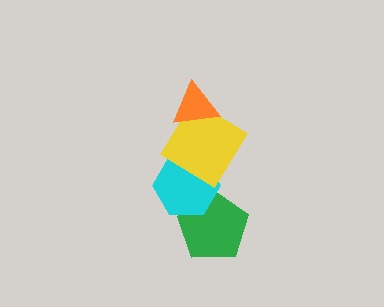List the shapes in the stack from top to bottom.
From top to bottom: the orange triangle, the yellow diamond, the cyan hexagon, the green pentagon.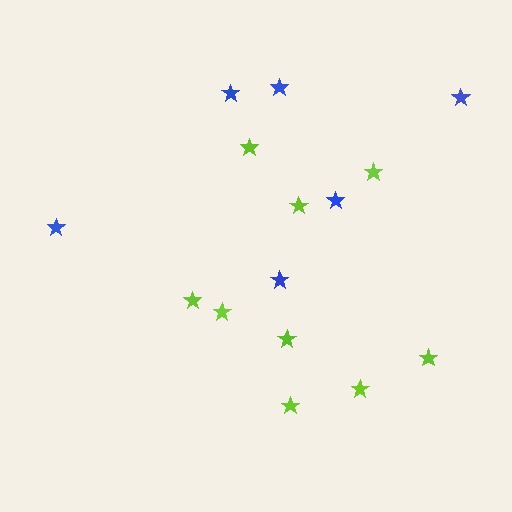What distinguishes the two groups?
There are 2 groups: one group of lime stars (9) and one group of blue stars (6).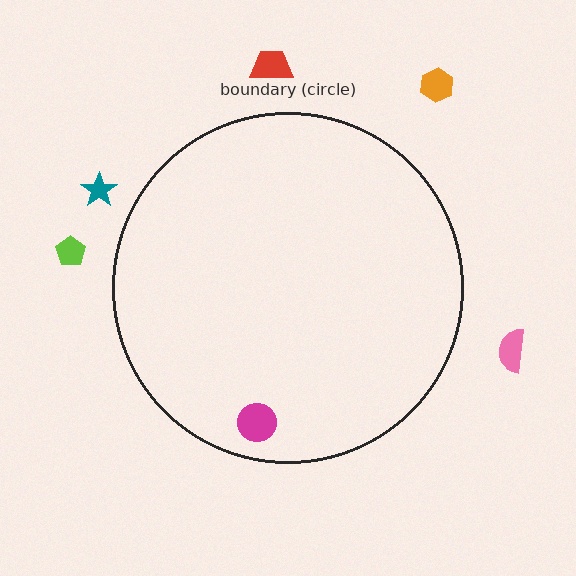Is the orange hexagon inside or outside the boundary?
Outside.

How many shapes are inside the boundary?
1 inside, 5 outside.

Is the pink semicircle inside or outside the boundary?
Outside.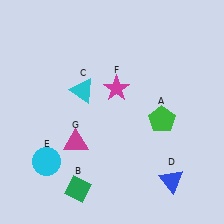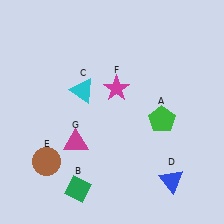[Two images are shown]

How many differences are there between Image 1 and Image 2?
There is 1 difference between the two images.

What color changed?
The circle (E) changed from cyan in Image 1 to brown in Image 2.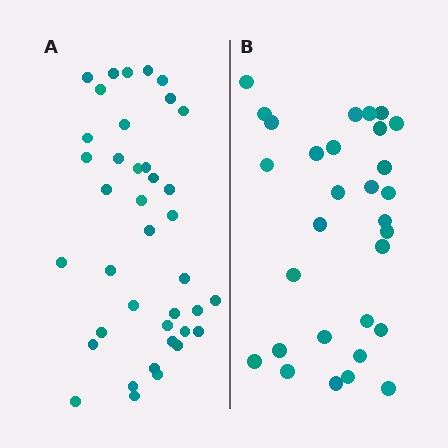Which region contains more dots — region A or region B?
Region A (the left region) has more dots.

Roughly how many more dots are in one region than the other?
Region A has roughly 8 or so more dots than region B.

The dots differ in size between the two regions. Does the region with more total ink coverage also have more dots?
No. Region B has more total ink coverage because its dots are larger, but region A actually contains more individual dots. Total area can be misleading — the number of items is what matters here.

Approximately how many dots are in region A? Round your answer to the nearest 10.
About 40 dots. (The exact count is 39, which rounds to 40.)